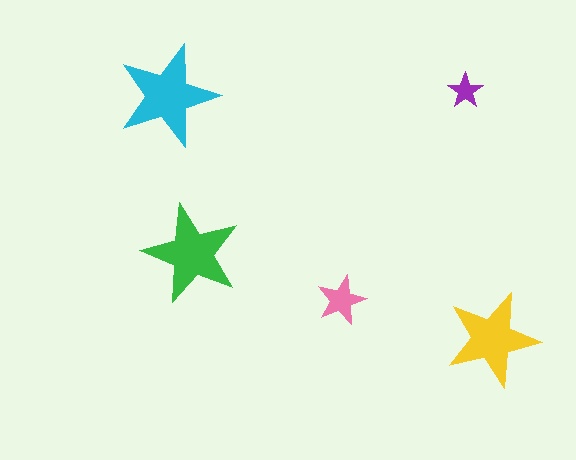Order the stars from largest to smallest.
the cyan one, the green one, the yellow one, the pink one, the purple one.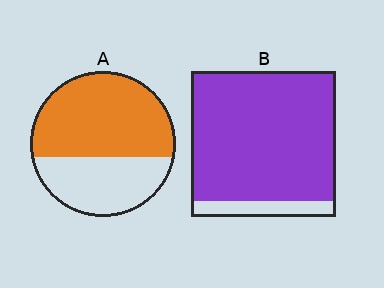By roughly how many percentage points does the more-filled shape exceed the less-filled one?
By roughly 30 percentage points (B over A).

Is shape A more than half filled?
Yes.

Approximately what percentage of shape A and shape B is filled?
A is approximately 60% and B is approximately 90%.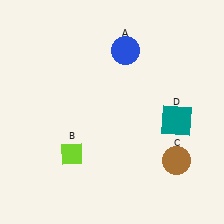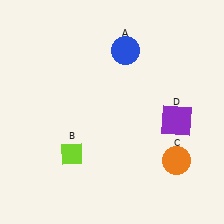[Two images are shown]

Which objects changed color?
C changed from brown to orange. D changed from teal to purple.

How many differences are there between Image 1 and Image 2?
There are 2 differences between the two images.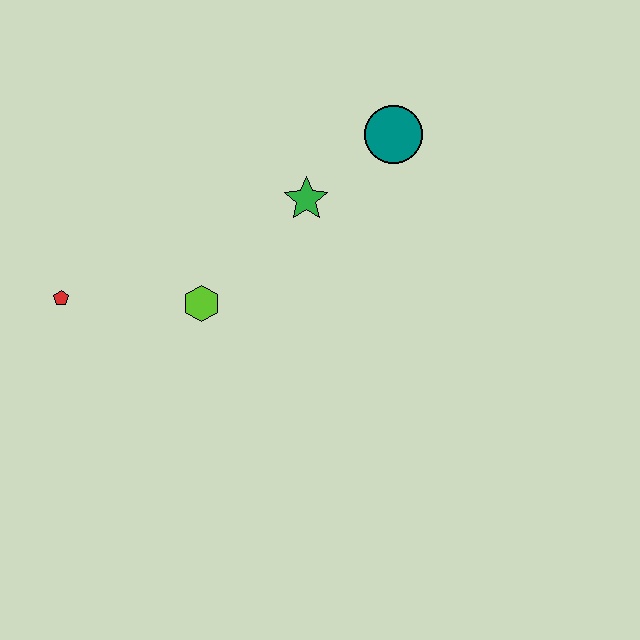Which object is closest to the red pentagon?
The lime hexagon is closest to the red pentagon.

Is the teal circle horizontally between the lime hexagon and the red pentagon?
No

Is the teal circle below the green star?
No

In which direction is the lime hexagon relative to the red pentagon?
The lime hexagon is to the right of the red pentagon.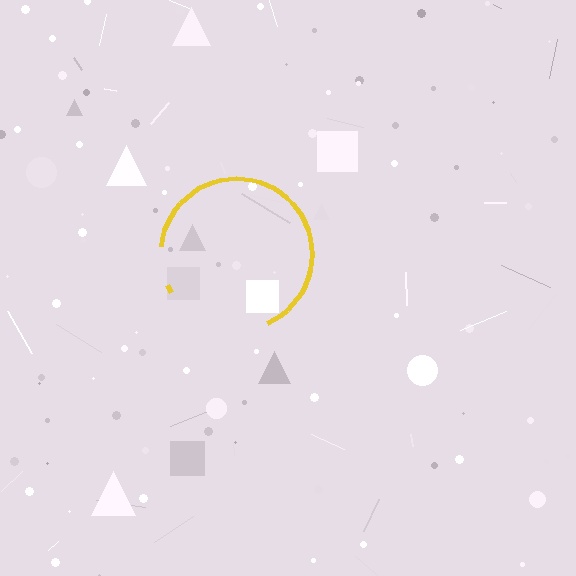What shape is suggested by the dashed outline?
The dashed outline suggests a circle.